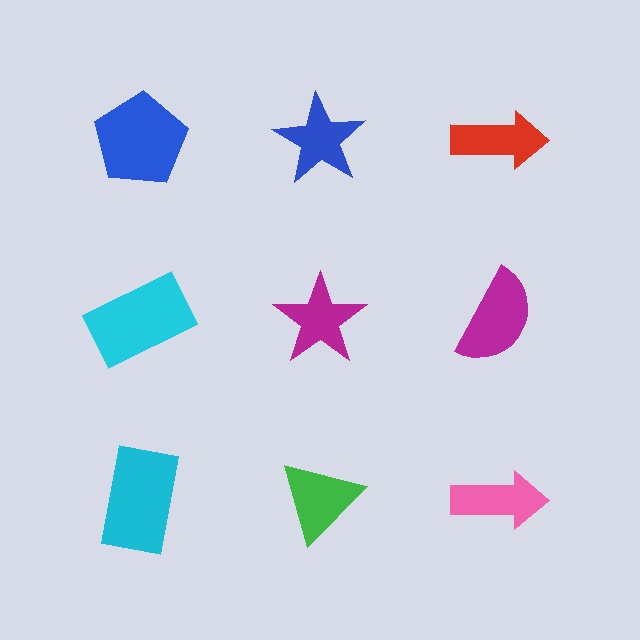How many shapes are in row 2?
3 shapes.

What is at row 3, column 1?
A cyan rectangle.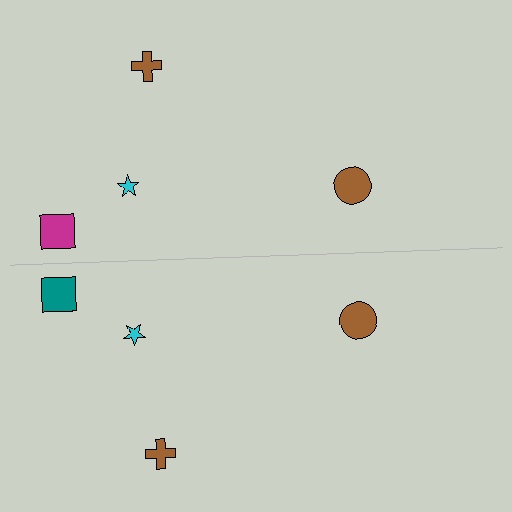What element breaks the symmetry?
The teal square on the bottom side breaks the symmetry — its mirror counterpart is magenta.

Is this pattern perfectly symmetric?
No, the pattern is not perfectly symmetric. The teal square on the bottom side breaks the symmetry — its mirror counterpart is magenta.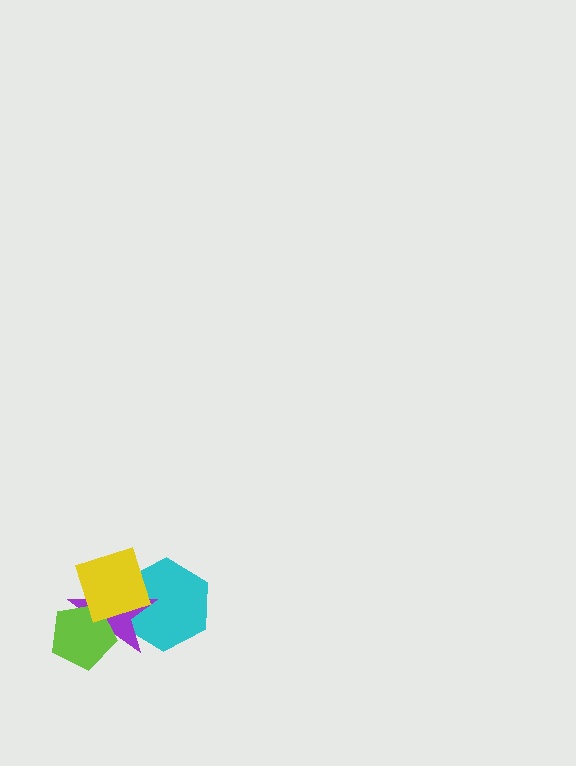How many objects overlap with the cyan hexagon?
2 objects overlap with the cyan hexagon.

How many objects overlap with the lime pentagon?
2 objects overlap with the lime pentagon.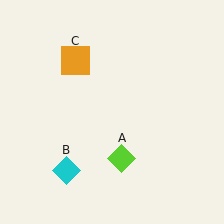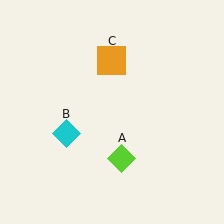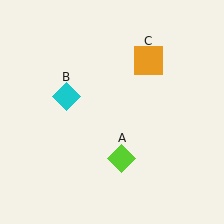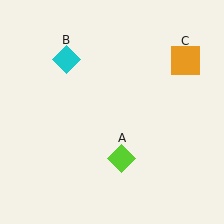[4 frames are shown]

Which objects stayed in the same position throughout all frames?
Lime diamond (object A) remained stationary.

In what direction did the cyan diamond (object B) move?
The cyan diamond (object B) moved up.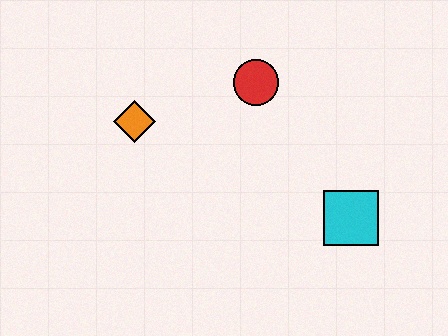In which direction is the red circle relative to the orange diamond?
The red circle is to the right of the orange diamond.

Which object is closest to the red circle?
The orange diamond is closest to the red circle.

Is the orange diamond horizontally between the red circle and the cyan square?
No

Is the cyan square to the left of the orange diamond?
No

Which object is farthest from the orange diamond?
The cyan square is farthest from the orange diamond.